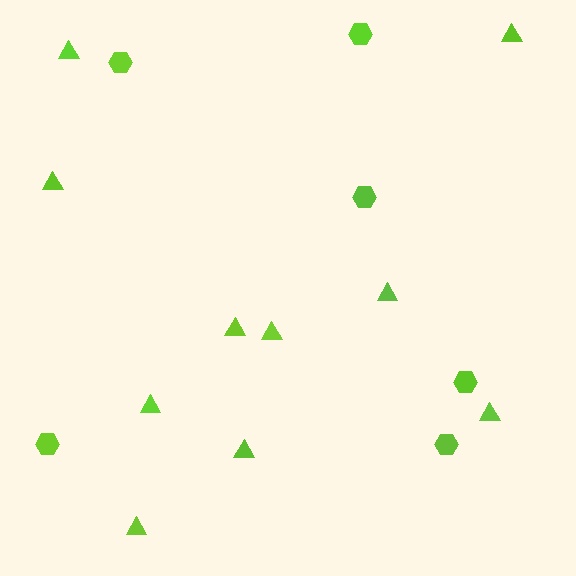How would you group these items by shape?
There are 2 groups: one group of triangles (10) and one group of hexagons (6).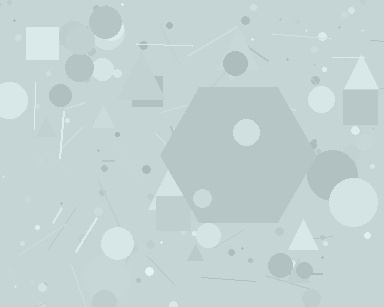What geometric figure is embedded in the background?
A hexagon is embedded in the background.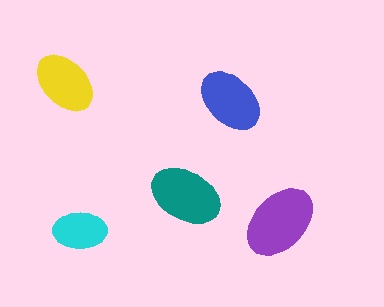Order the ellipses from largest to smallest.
the purple one, the teal one, the blue one, the yellow one, the cyan one.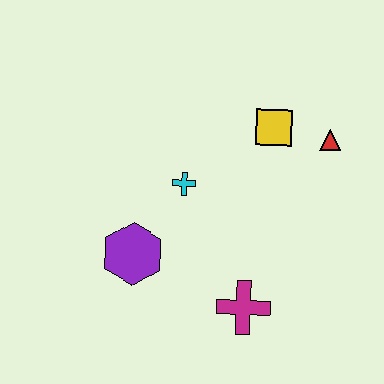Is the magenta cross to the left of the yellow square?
Yes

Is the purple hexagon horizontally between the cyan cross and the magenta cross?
No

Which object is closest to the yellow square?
The red triangle is closest to the yellow square.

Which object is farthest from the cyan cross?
The red triangle is farthest from the cyan cross.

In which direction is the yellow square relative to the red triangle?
The yellow square is to the left of the red triangle.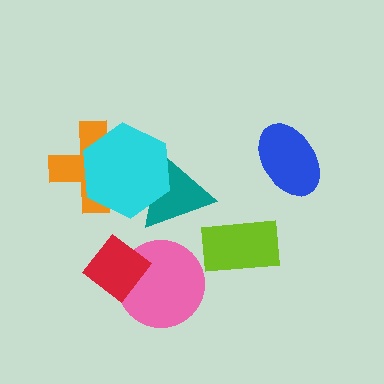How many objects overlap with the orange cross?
1 object overlaps with the orange cross.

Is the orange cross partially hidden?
Yes, it is partially covered by another shape.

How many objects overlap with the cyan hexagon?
2 objects overlap with the cyan hexagon.